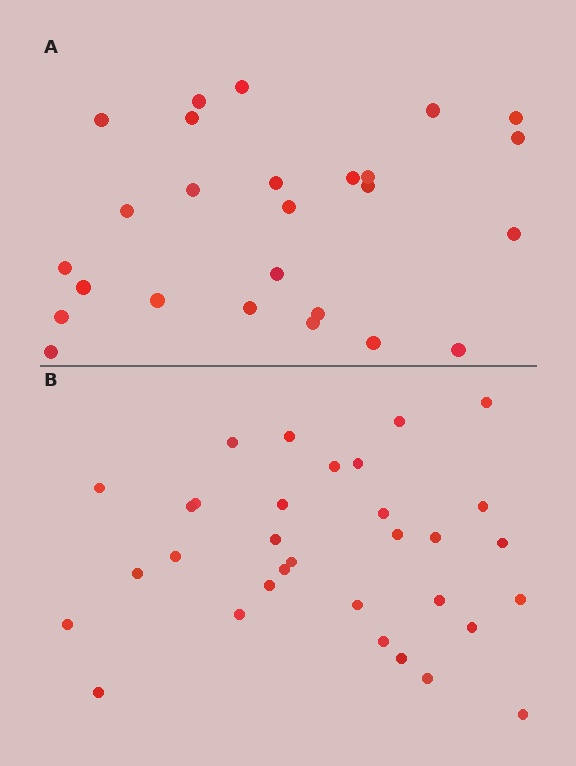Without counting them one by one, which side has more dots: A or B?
Region B (the bottom region) has more dots.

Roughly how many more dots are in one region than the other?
Region B has about 6 more dots than region A.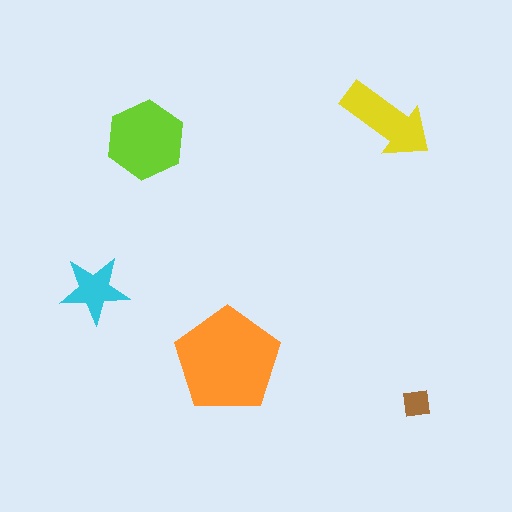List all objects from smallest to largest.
The brown square, the cyan star, the yellow arrow, the lime hexagon, the orange pentagon.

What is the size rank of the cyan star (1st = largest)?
4th.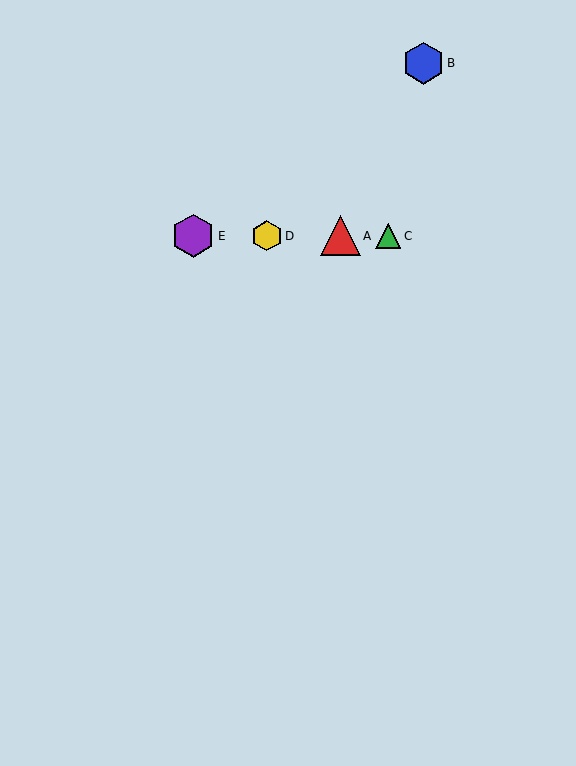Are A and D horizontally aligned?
Yes, both are at y≈236.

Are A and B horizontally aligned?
No, A is at y≈236 and B is at y≈63.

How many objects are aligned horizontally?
4 objects (A, C, D, E) are aligned horizontally.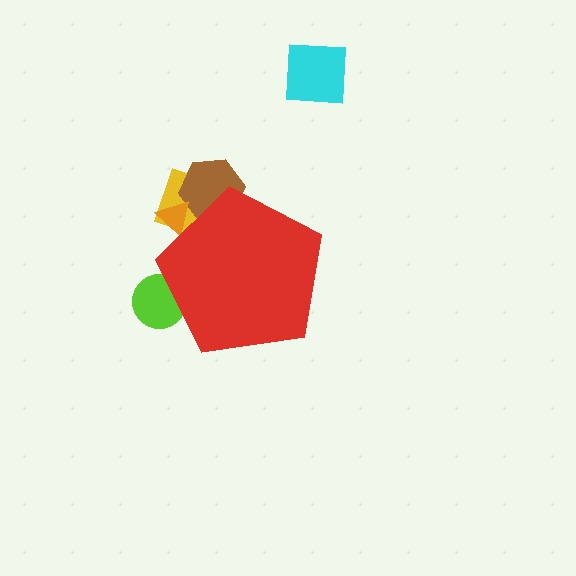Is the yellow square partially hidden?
Yes, the yellow square is partially hidden behind the red pentagon.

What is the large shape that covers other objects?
A red pentagon.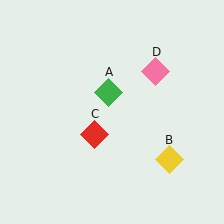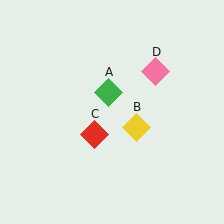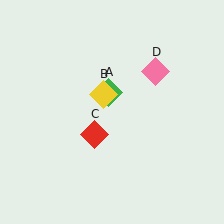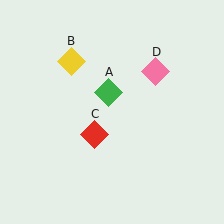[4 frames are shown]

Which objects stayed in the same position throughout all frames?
Green diamond (object A) and red diamond (object C) and pink diamond (object D) remained stationary.